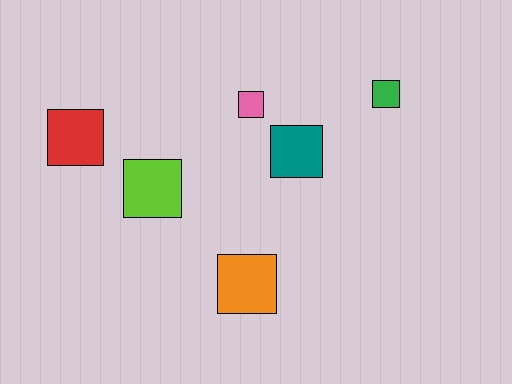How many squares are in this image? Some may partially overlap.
There are 6 squares.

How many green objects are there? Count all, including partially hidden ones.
There is 1 green object.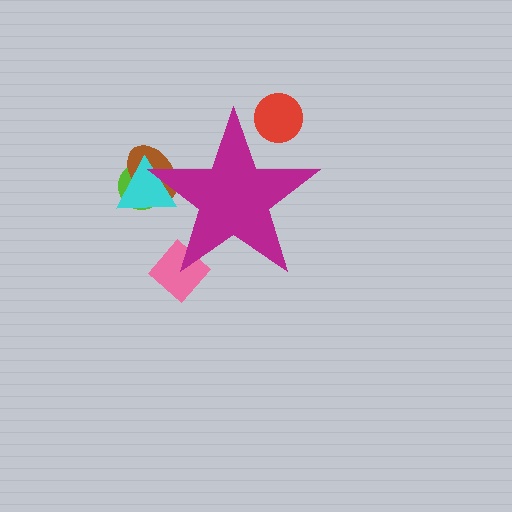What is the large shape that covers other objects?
A magenta star.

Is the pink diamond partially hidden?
Yes, the pink diamond is partially hidden behind the magenta star.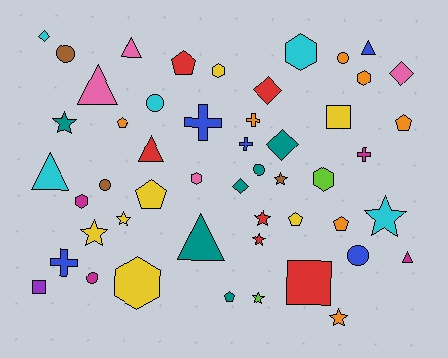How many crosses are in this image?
There are 5 crosses.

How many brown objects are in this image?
There are 3 brown objects.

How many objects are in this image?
There are 50 objects.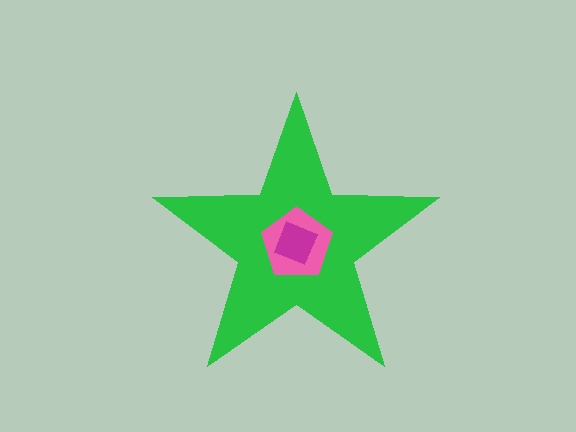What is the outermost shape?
The green star.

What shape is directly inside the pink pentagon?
The magenta diamond.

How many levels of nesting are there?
3.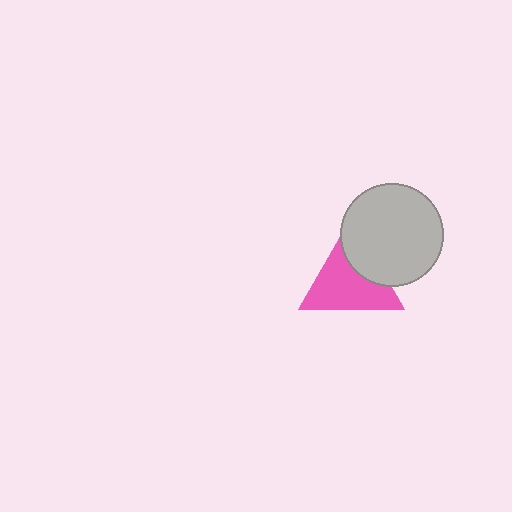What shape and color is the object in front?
The object in front is a light gray circle.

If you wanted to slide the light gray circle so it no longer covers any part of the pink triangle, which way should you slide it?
Slide it toward the upper-right — that is the most direct way to separate the two shapes.